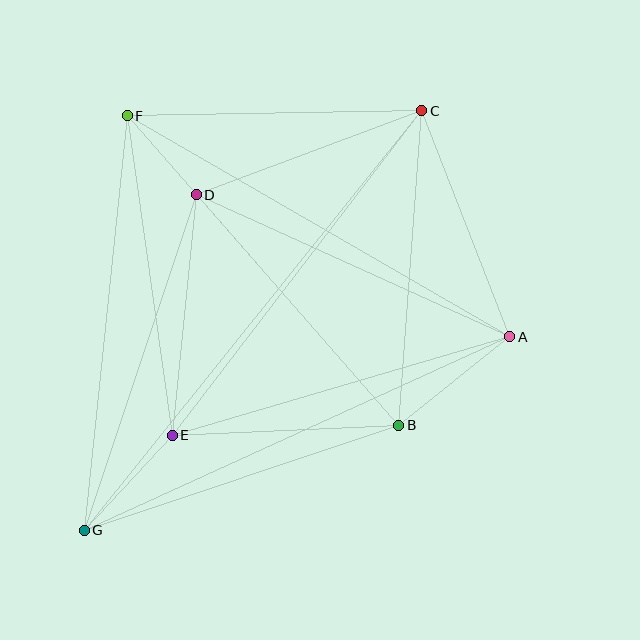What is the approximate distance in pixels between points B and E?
The distance between B and E is approximately 227 pixels.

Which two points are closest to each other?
Points D and F are closest to each other.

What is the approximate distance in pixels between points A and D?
The distance between A and D is approximately 344 pixels.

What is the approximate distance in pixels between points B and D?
The distance between B and D is approximately 307 pixels.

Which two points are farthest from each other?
Points C and G are farthest from each other.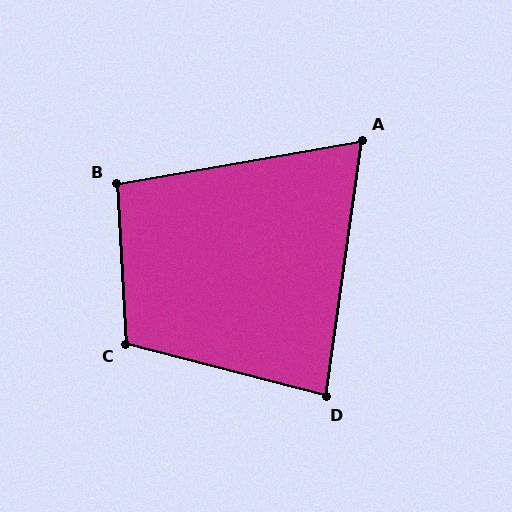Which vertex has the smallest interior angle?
A, at approximately 72 degrees.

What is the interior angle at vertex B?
Approximately 97 degrees (obtuse).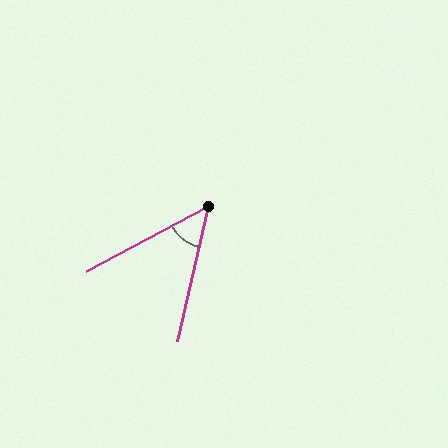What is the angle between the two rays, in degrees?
Approximately 49 degrees.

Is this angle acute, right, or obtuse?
It is acute.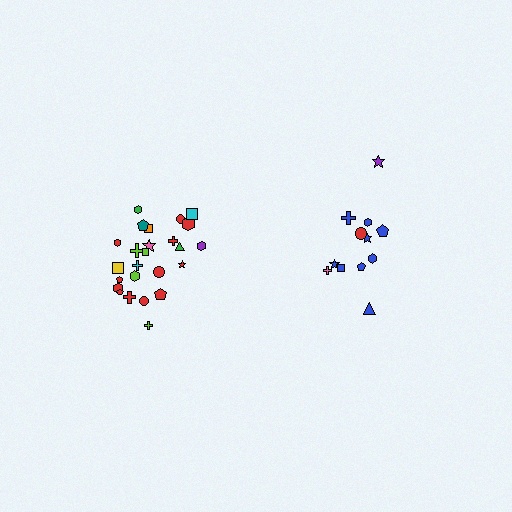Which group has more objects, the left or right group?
The left group.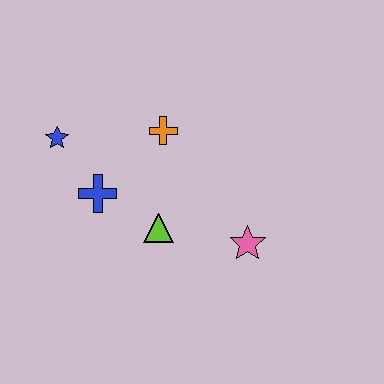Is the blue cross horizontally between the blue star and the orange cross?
Yes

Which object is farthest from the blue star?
The pink star is farthest from the blue star.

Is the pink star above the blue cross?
No